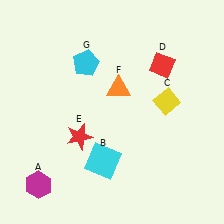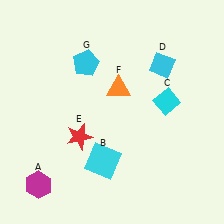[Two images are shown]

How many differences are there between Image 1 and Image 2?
There are 2 differences between the two images.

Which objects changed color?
C changed from yellow to cyan. D changed from red to cyan.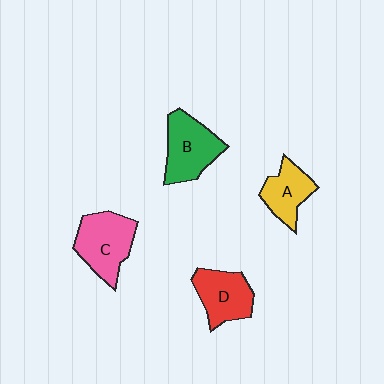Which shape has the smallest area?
Shape A (yellow).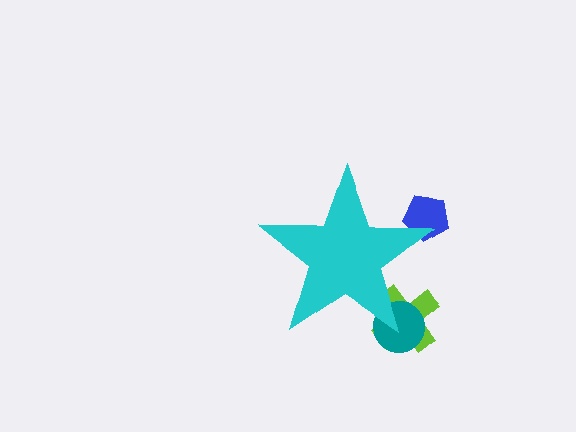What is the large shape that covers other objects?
A cyan star.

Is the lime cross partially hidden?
Yes, the lime cross is partially hidden behind the cyan star.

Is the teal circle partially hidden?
Yes, the teal circle is partially hidden behind the cyan star.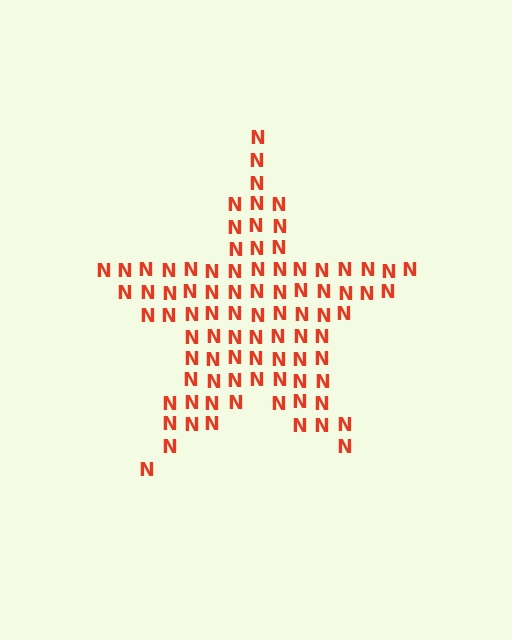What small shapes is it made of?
It is made of small letter N's.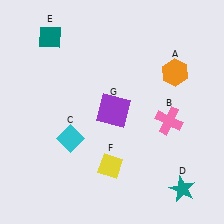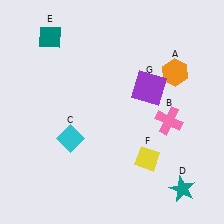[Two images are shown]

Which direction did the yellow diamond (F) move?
The yellow diamond (F) moved right.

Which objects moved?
The objects that moved are: the yellow diamond (F), the purple square (G).